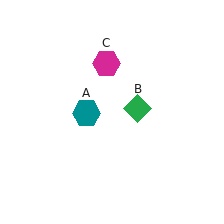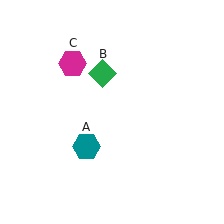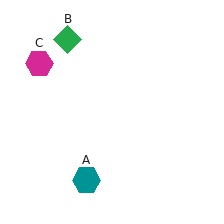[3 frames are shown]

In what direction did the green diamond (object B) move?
The green diamond (object B) moved up and to the left.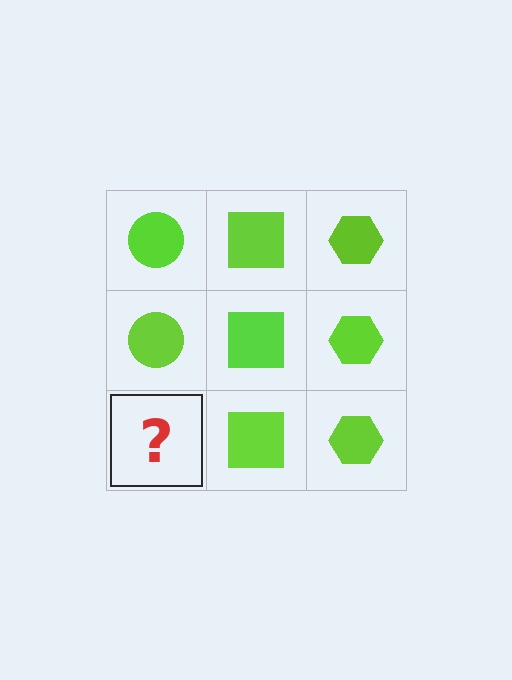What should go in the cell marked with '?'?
The missing cell should contain a lime circle.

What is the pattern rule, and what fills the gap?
The rule is that each column has a consistent shape. The gap should be filled with a lime circle.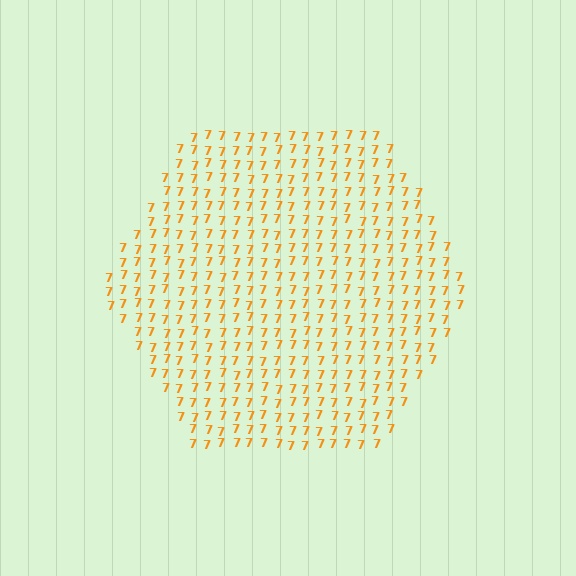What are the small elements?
The small elements are digit 7's.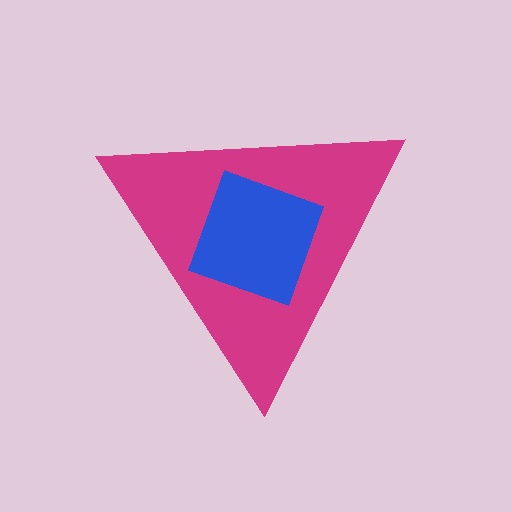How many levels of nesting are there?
2.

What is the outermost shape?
The magenta triangle.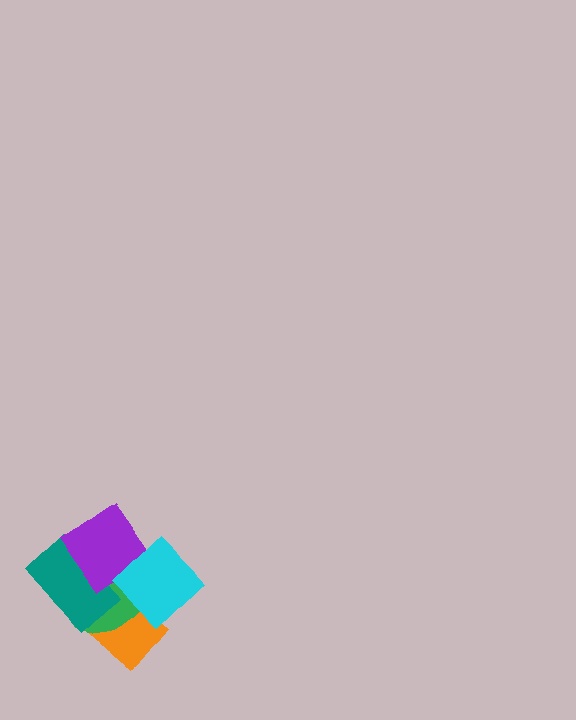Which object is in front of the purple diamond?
The cyan diamond is in front of the purple diamond.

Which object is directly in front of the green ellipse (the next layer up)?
The teal rectangle is directly in front of the green ellipse.